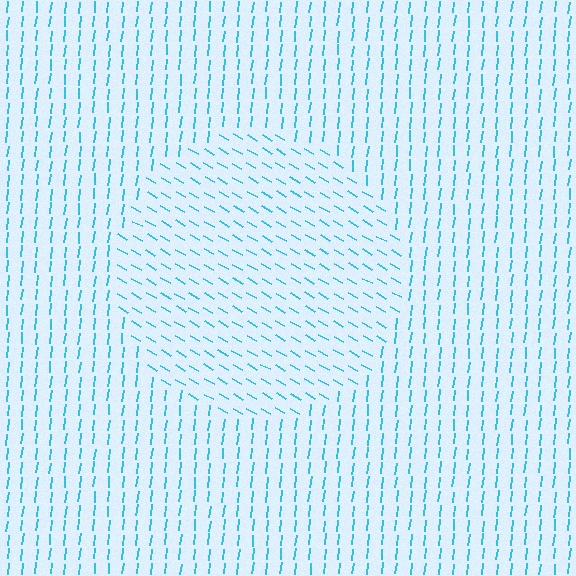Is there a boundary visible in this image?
Yes, there is a texture boundary formed by a change in line orientation.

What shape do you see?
I see a circle.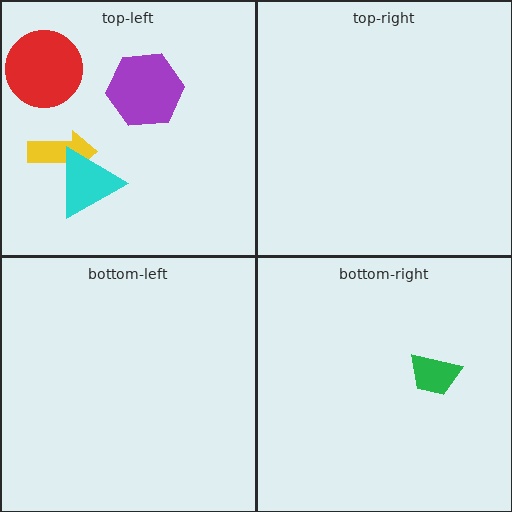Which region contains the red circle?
The top-left region.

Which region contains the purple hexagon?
The top-left region.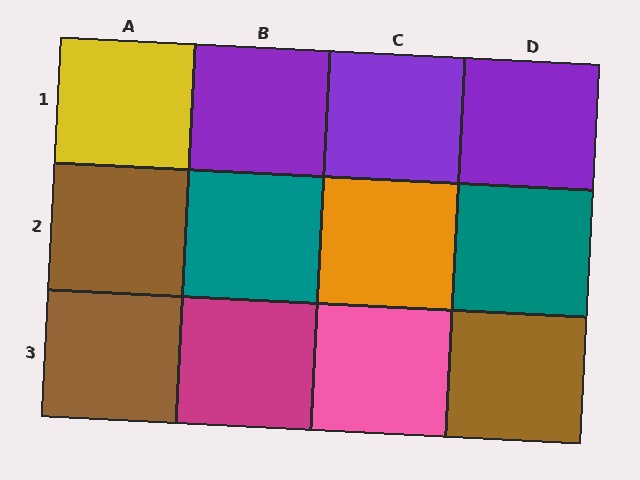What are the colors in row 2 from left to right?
Brown, teal, orange, teal.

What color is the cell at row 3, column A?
Brown.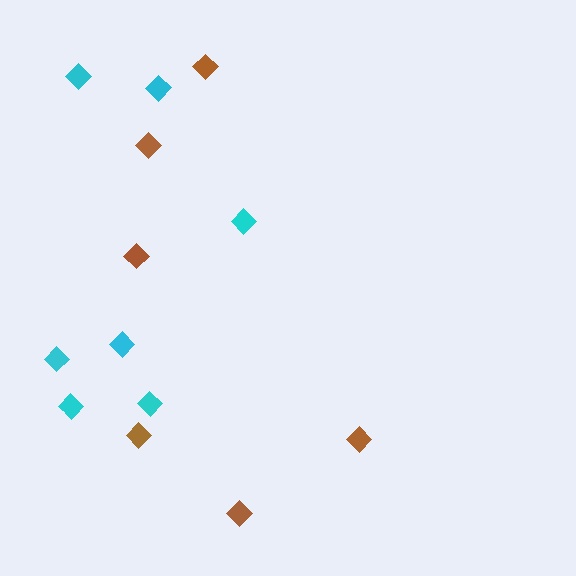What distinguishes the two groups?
There are 2 groups: one group of brown diamonds (6) and one group of cyan diamonds (7).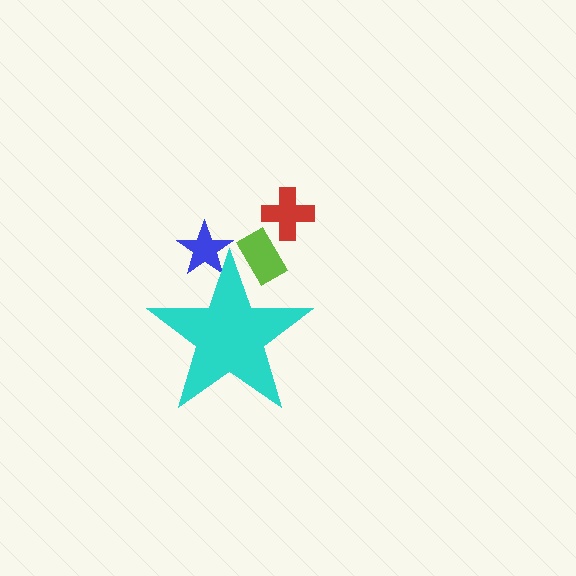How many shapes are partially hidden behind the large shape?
2 shapes are partially hidden.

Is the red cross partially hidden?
No, the red cross is fully visible.